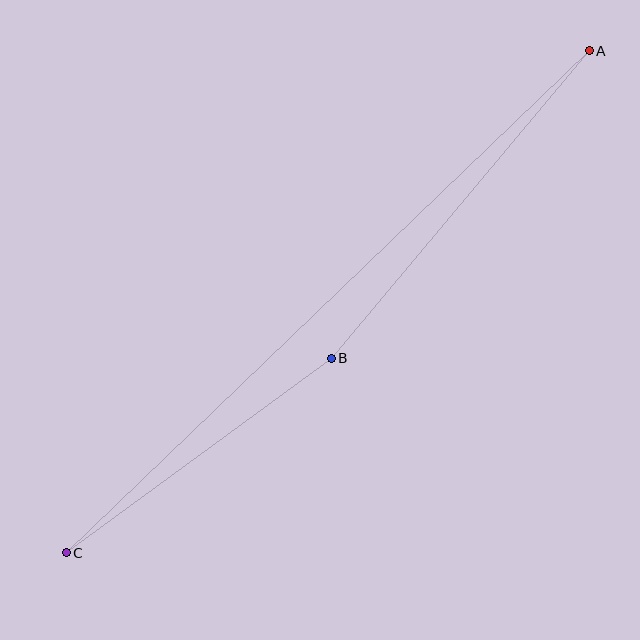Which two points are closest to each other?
Points B and C are closest to each other.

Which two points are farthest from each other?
Points A and C are farthest from each other.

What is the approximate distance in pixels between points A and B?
The distance between A and B is approximately 401 pixels.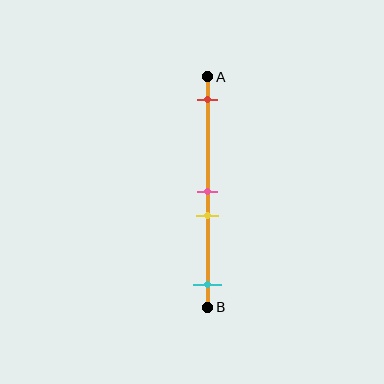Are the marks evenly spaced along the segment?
No, the marks are not evenly spaced.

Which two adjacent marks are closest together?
The pink and yellow marks are the closest adjacent pair.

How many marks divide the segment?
There are 4 marks dividing the segment.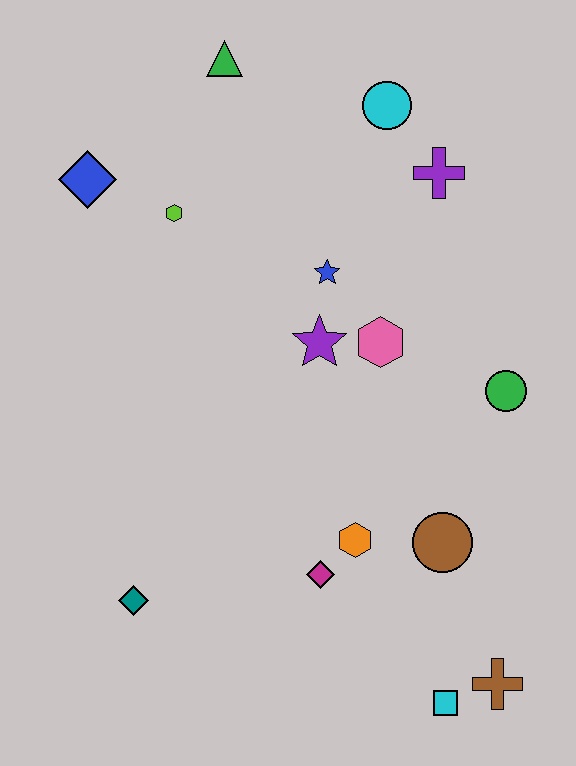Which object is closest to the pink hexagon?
The purple star is closest to the pink hexagon.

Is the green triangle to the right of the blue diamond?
Yes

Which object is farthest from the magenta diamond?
The green triangle is farthest from the magenta diamond.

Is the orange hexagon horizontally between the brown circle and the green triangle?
Yes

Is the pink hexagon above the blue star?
No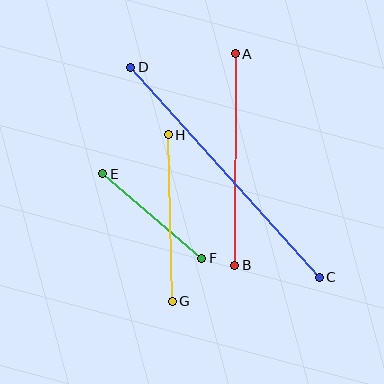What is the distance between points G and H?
The distance is approximately 167 pixels.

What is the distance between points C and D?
The distance is approximately 282 pixels.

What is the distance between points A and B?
The distance is approximately 212 pixels.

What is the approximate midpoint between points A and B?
The midpoint is at approximately (235, 160) pixels.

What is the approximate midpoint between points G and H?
The midpoint is at approximately (170, 218) pixels.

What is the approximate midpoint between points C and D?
The midpoint is at approximately (225, 172) pixels.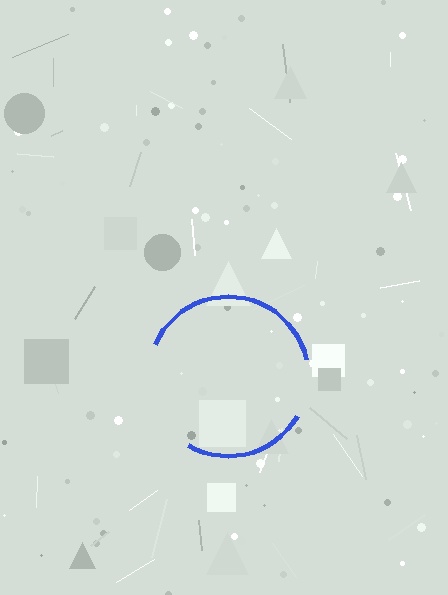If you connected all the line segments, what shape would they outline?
They would outline a circle.